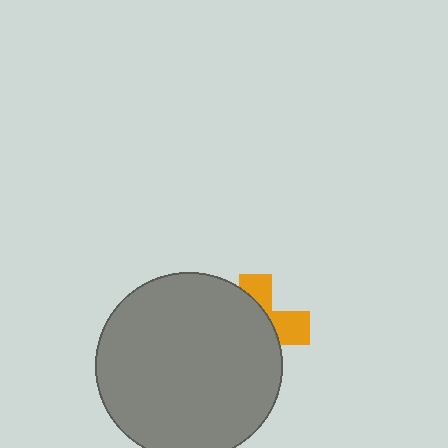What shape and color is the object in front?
The object in front is a gray circle.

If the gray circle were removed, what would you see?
You would see the complete orange cross.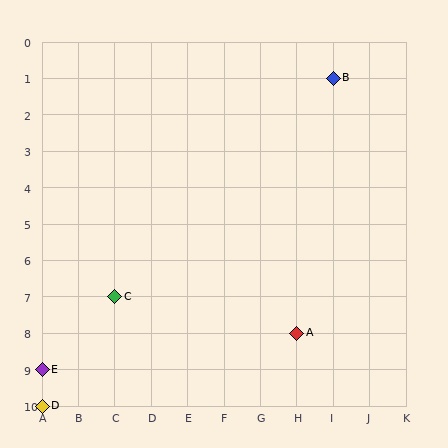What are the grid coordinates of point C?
Point C is at grid coordinates (C, 7).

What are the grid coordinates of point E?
Point E is at grid coordinates (A, 9).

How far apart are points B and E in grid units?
Points B and E are 8 columns and 8 rows apart (about 11.3 grid units diagonally).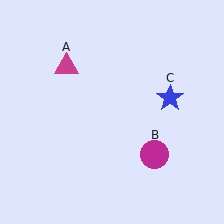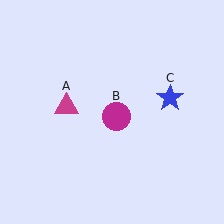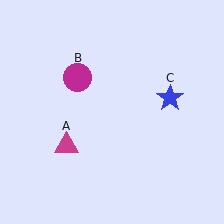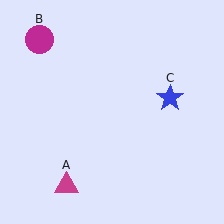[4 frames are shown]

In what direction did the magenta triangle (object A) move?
The magenta triangle (object A) moved down.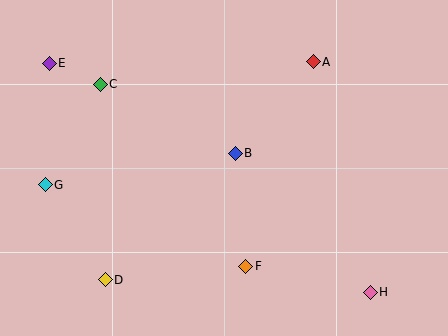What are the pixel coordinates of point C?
Point C is at (100, 84).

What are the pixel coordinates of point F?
Point F is at (246, 266).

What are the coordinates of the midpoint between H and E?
The midpoint between H and E is at (210, 178).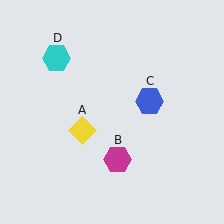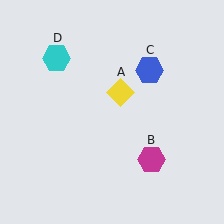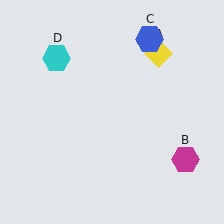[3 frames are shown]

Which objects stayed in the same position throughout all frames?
Cyan hexagon (object D) remained stationary.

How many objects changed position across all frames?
3 objects changed position: yellow diamond (object A), magenta hexagon (object B), blue hexagon (object C).